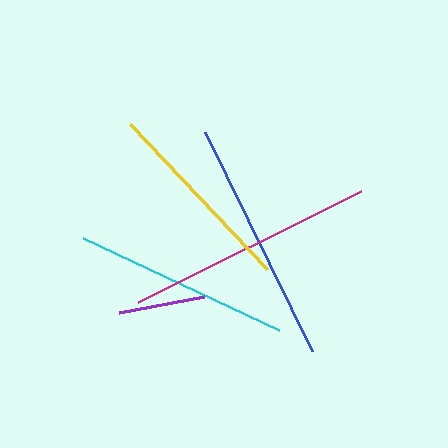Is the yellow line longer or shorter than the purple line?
The yellow line is longer than the purple line.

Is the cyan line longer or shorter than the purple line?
The cyan line is longer than the purple line.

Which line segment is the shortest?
The purple line is the shortest at approximately 86 pixels.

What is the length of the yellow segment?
The yellow segment is approximately 199 pixels long.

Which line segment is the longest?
The magenta line is the longest at approximately 248 pixels.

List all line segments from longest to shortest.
From longest to shortest: magenta, blue, cyan, yellow, purple.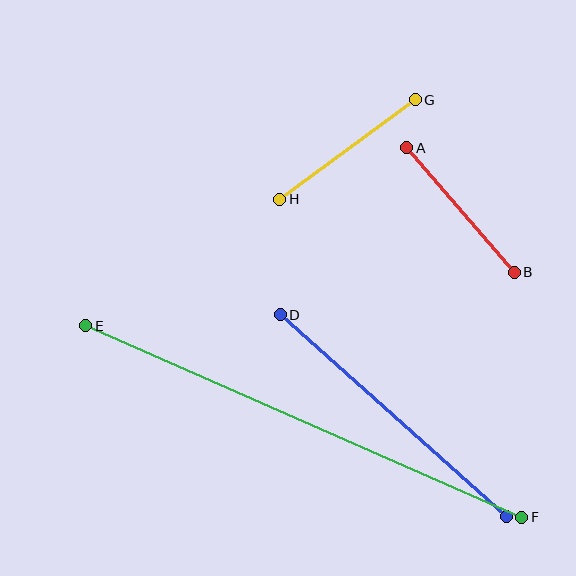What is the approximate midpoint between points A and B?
The midpoint is at approximately (461, 210) pixels.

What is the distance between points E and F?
The distance is approximately 476 pixels.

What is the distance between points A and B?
The distance is approximately 164 pixels.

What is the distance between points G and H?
The distance is approximately 168 pixels.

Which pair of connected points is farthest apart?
Points E and F are farthest apart.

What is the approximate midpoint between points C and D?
The midpoint is at approximately (393, 416) pixels.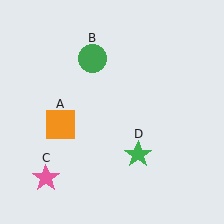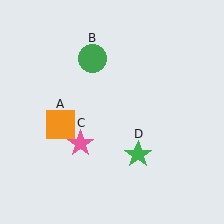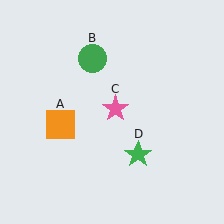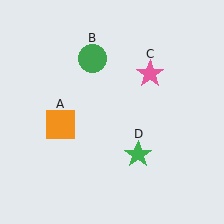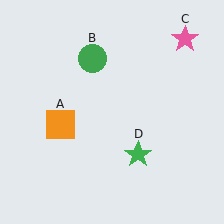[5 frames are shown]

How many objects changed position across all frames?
1 object changed position: pink star (object C).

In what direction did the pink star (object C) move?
The pink star (object C) moved up and to the right.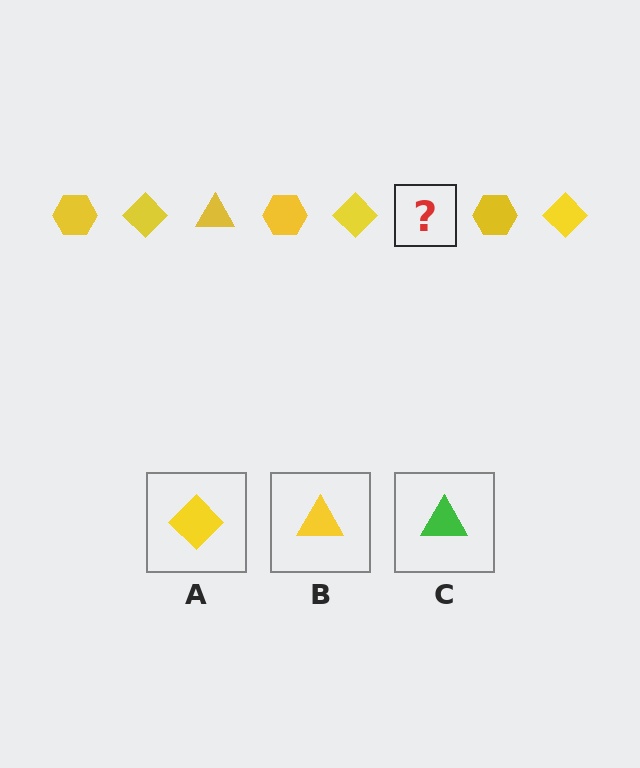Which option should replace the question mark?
Option B.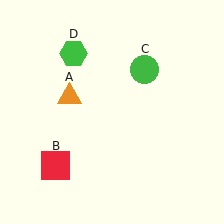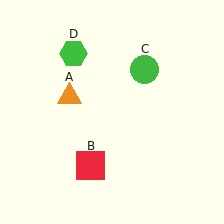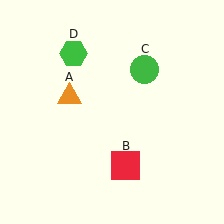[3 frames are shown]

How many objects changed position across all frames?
1 object changed position: red square (object B).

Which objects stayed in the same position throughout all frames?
Orange triangle (object A) and green circle (object C) and green hexagon (object D) remained stationary.